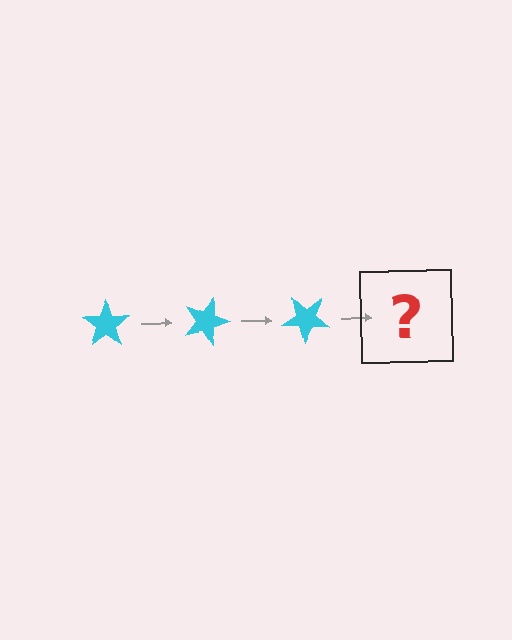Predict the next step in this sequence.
The next step is a cyan star rotated 60 degrees.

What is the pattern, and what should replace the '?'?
The pattern is that the star rotates 20 degrees each step. The '?' should be a cyan star rotated 60 degrees.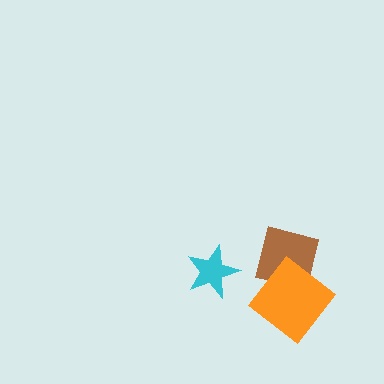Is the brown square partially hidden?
Yes, it is partially covered by another shape.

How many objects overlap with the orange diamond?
1 object overlaps with the orange diamond.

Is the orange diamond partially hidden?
No, no other shape covers it.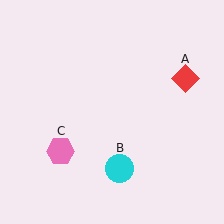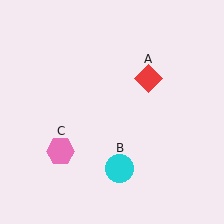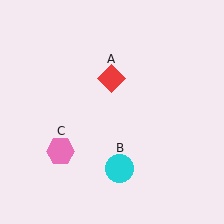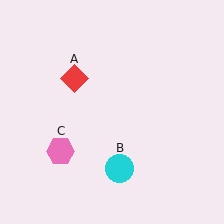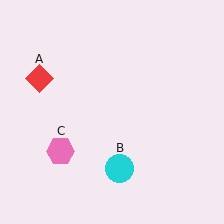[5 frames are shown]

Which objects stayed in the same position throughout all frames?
Cyan circle (object B) and pink hexagon (object C) remained stationary.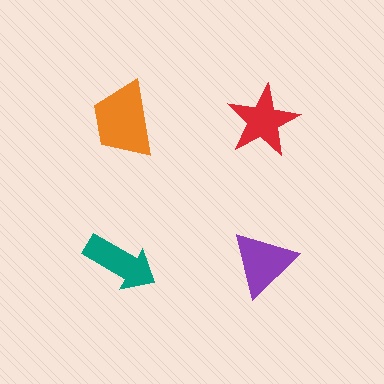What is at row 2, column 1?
A teal arrow.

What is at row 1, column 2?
A red star.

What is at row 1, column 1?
An orange trapezoid.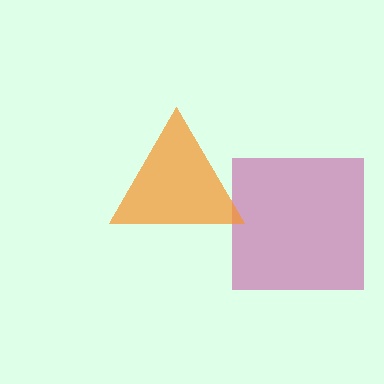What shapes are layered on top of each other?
The layered shapes are: a magenta square, an orange triangle.